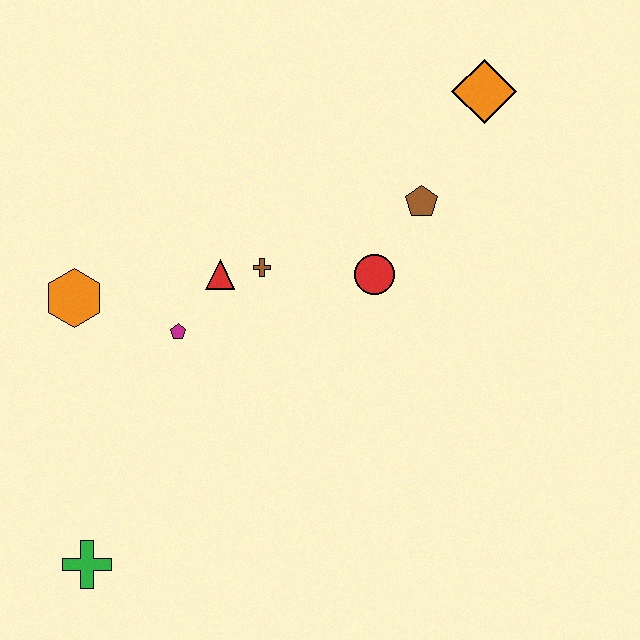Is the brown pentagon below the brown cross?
No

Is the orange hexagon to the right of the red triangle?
No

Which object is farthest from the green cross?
The orange diamond is farthest from the green cross.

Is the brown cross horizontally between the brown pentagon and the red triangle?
Yes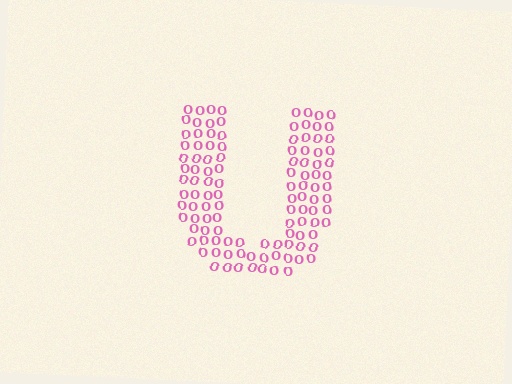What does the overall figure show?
The overall figure shows the letter U.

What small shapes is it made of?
It is made of small letter O's.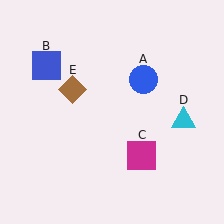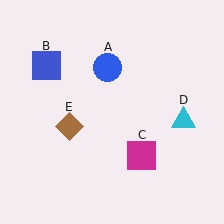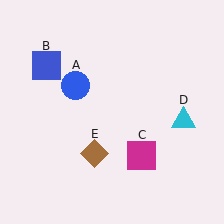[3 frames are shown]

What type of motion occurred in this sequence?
The blue circle (object A), brown diamond (object E) rotated counterclockwise around the center of the scene.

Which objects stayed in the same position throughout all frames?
Blue square (object B) and magenta square (object C) and cyan triangle (object D) remained stationary.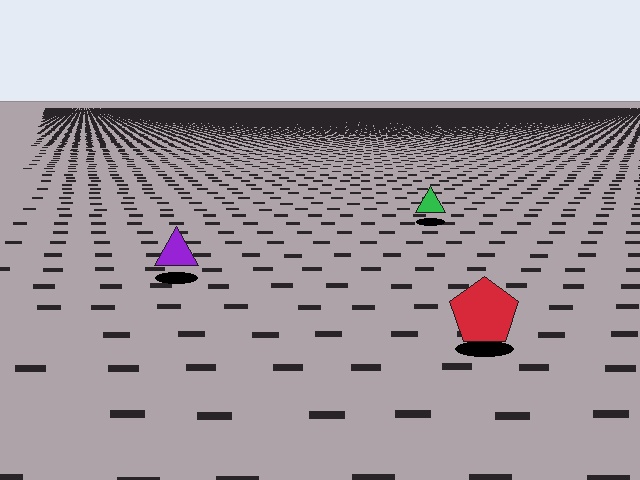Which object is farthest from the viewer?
The green triangle is farthest from the viewer. It appears smaller and the ground texture around it is denser.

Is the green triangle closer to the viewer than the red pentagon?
No. The red pentagon is closer — you can tell from the texture gradient: the ground texture is coarser near it.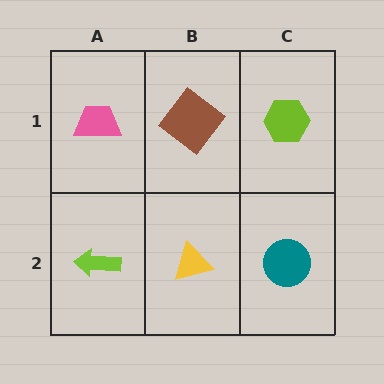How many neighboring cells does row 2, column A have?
2.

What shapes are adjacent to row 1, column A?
A lime arrow (row 2, column A), a brown diamond (row 1, column B).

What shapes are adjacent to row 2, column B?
A brown diamond (row 1, column B), a lime arrow (row 2, column A), a teal circle (row 2, column C).